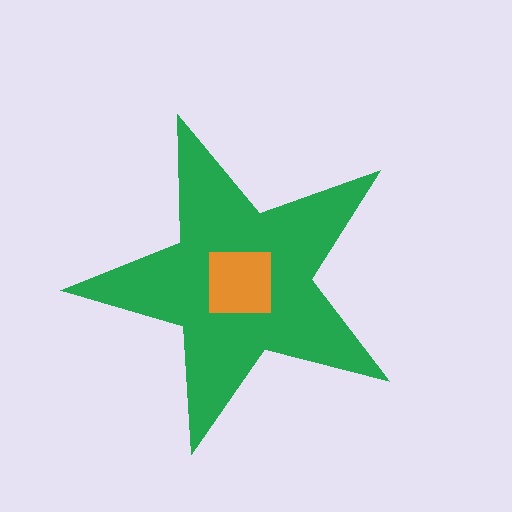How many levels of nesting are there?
2.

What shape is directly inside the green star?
The orange square.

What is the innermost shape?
The orange square.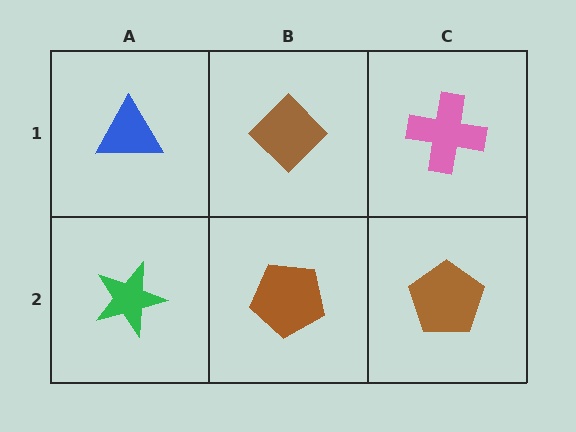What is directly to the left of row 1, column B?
A blue triangle.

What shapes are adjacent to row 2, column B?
A brown diamond (row 1, column B), a green star (row 2, column A), a brown pentagon (row 2, column C).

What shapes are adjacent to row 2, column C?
A pink cross (row 1, column C), a brown pentagon (row 2, column B).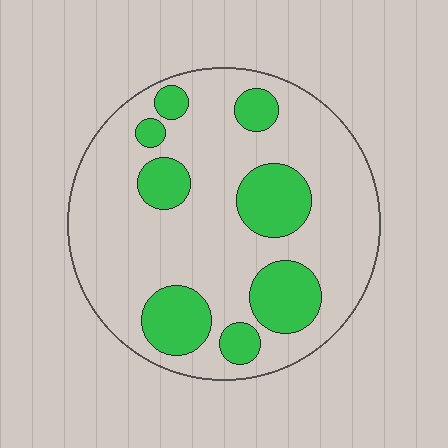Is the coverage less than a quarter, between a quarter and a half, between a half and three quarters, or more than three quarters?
Between a quarter and a half.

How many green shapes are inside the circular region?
8.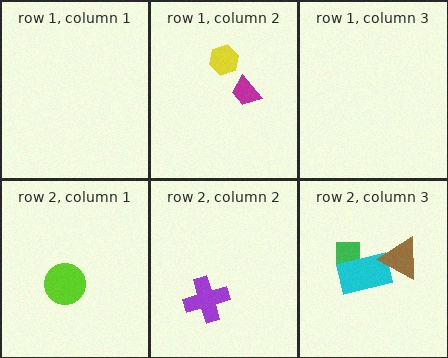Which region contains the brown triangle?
The row 2, column 3 region.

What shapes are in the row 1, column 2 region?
The yellow hexagon, the magenta trapezoid.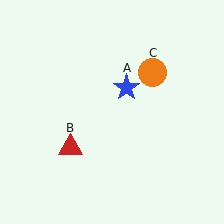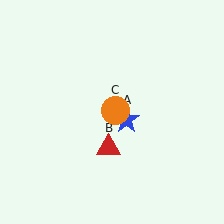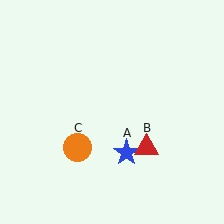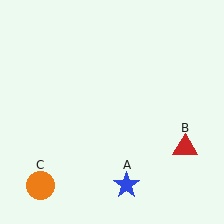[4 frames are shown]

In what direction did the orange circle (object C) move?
The orange circle (object C) moved down and to the left.